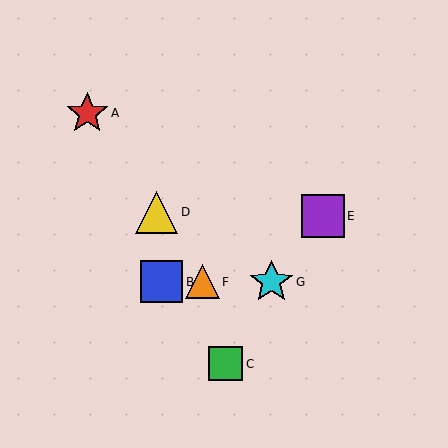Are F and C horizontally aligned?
No, F is at y≈282 and C is at y≈364.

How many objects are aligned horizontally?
3 objects (B, F, G) are aligned horizontally.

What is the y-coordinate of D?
Object D is at y≈212.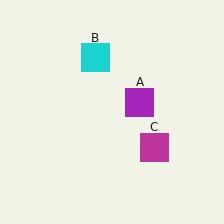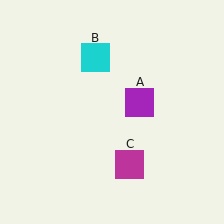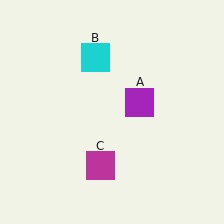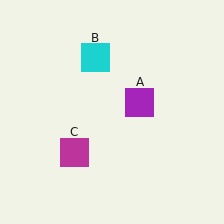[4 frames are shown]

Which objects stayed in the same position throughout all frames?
Purple square (object A) and cyan square (object B) remained stationary.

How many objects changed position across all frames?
1 object changed position: magenta square (object C).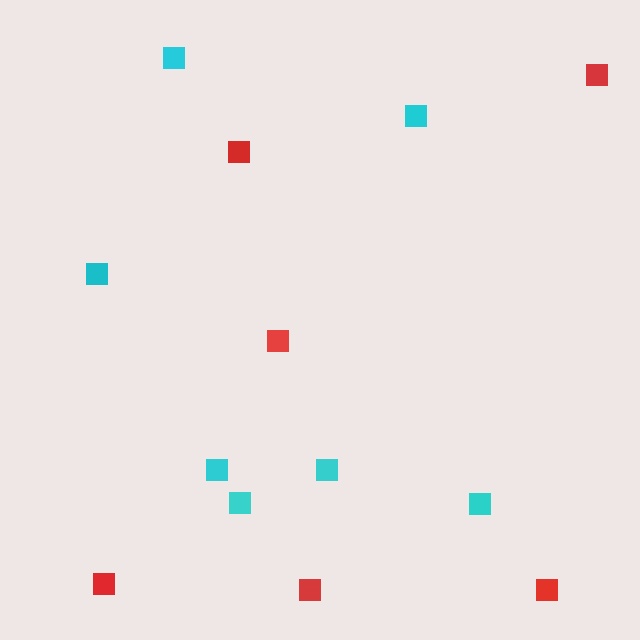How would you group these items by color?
There are 2 groups: one group of red squares (6) and one group of cyan squares (7).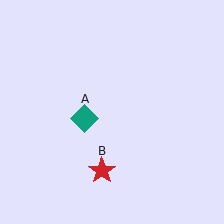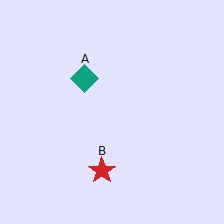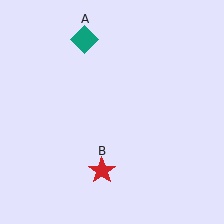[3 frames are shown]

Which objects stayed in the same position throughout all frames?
Red star (object B) remained stationary.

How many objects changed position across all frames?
1 object changed position: teal diamond (object A).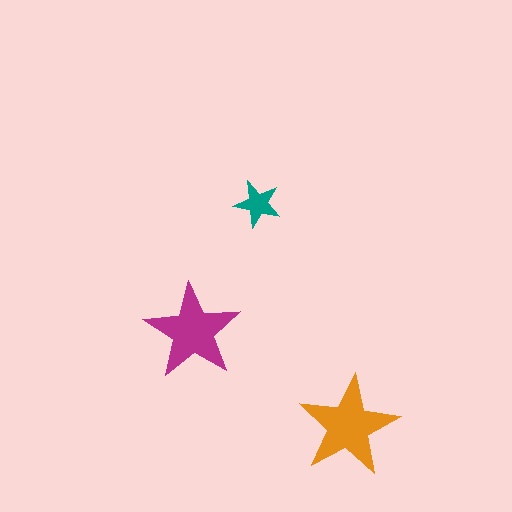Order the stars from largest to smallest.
the orange one, the magenta one, the teal one.